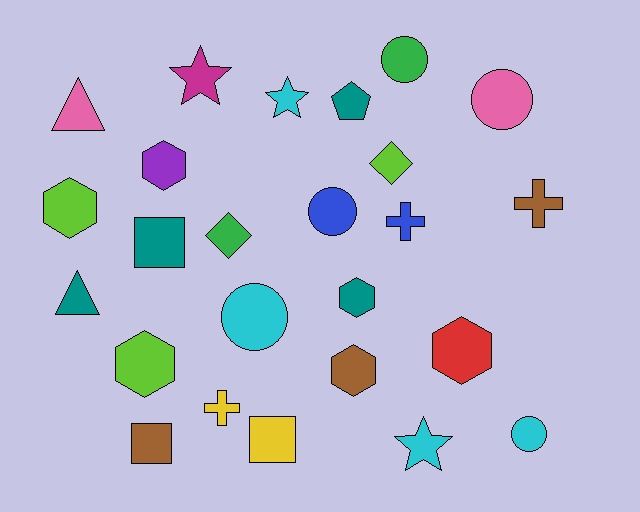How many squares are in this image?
There are 3 squares.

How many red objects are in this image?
There is 1 red object.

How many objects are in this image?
There are 25 objects.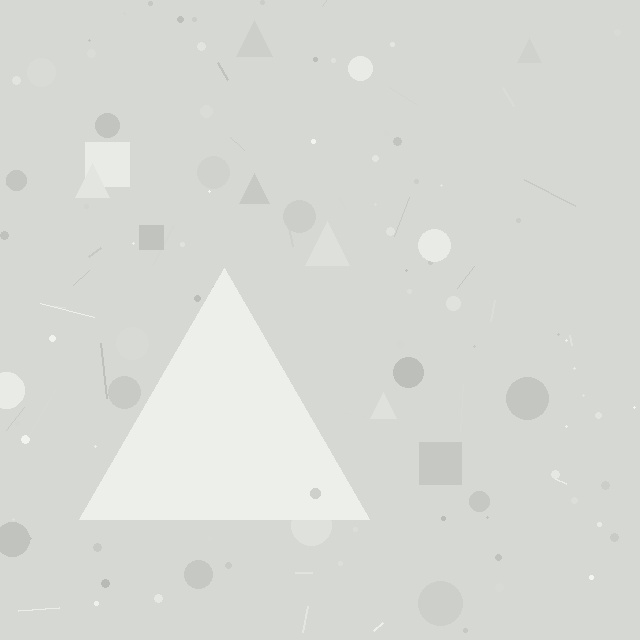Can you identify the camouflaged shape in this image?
The camouflaged shape is a triangle.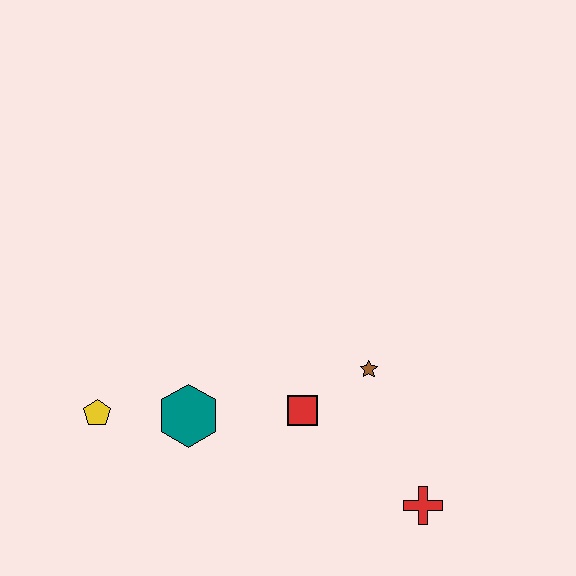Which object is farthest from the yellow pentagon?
The red cross is farthest from the yellow pentagon.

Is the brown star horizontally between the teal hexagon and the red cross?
Yes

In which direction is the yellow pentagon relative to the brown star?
The yellow pentagon is to the left of the brown star.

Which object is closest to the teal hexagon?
The yellow pentagon is closest to the teal hexagon.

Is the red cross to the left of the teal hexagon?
No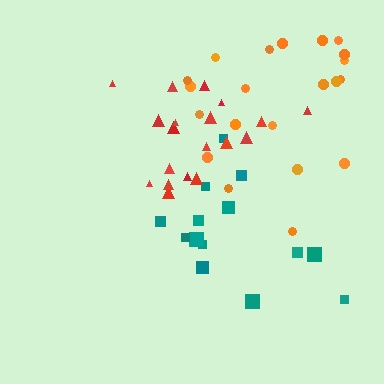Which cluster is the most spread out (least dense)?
Teal.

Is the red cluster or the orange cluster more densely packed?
Red.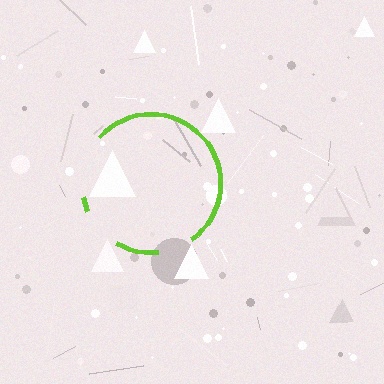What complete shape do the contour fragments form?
The contour fragments form a circle.